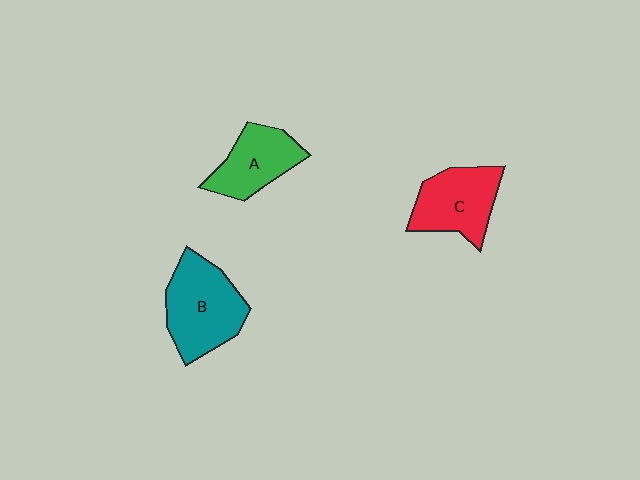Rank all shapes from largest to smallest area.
From largest to smallest: B (teal), C (red), A (green).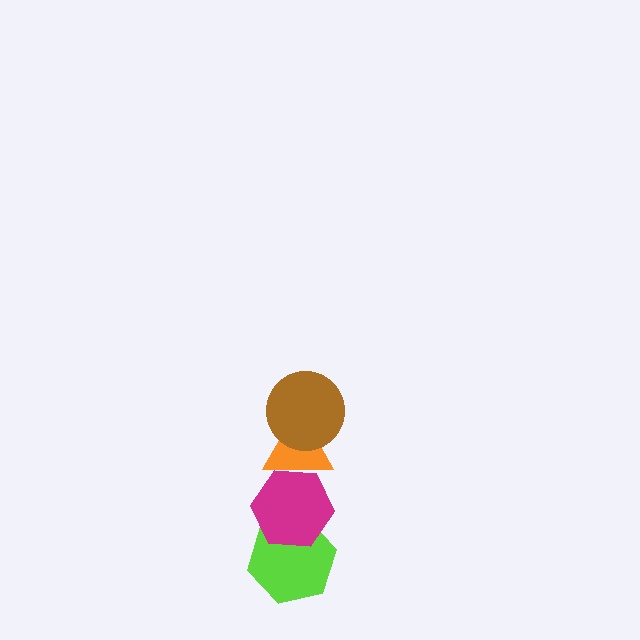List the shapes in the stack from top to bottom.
From top to bottom: the brown circle, the orange triangle, the magenta hexagon, the lime hexagon.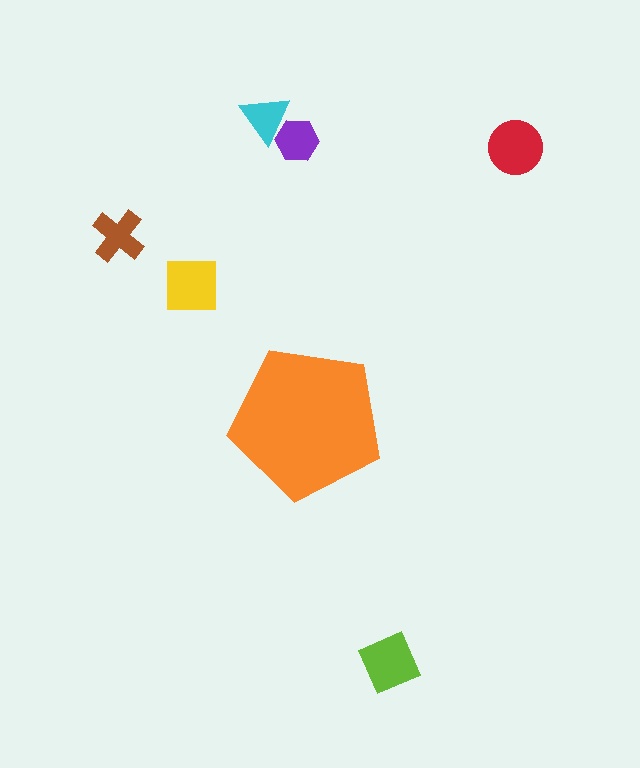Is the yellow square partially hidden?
No, the yellow square is fully visible.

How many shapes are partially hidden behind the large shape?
0 shapes are partially hidden.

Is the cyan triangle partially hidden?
No, the cyan triangle is fully visible.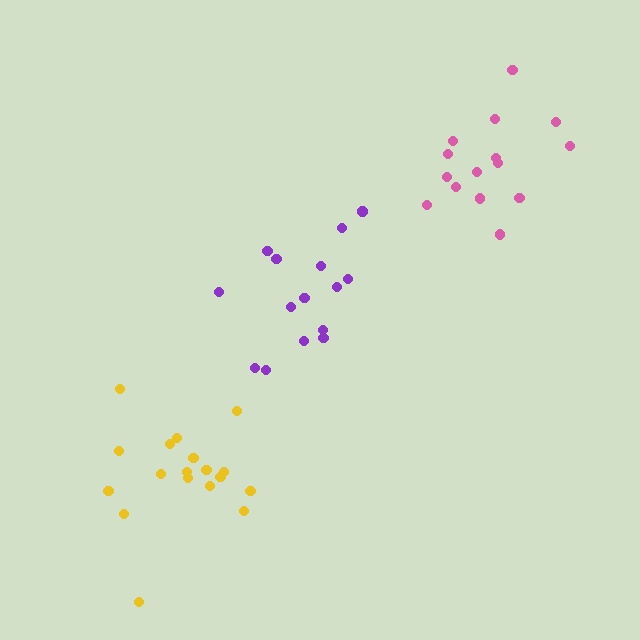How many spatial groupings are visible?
There are 3 spatial groupings.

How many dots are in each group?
Group 1: 15 dots, Group 2: 15 dots, Group 3: 18 dots (48 total).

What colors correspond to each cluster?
The clusters are colored: purple, pink, yellow.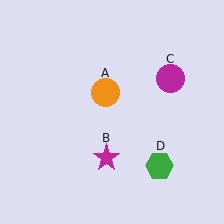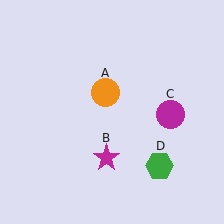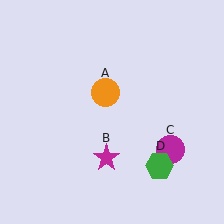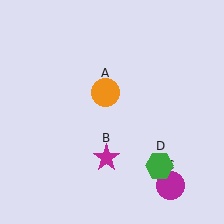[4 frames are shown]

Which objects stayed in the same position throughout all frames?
Orange circle (object A) and magenta star (object B) and green hexagon (object D) remained stationary.